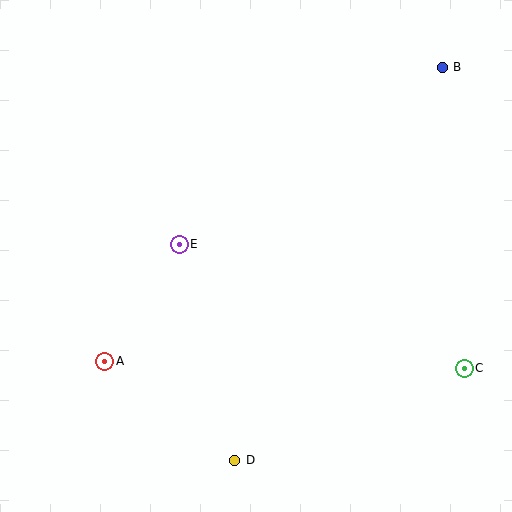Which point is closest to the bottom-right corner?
Point C is closest to the bottom-right corner.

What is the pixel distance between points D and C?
The distance between D and C is 247 pixels.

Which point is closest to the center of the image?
Point E at (179, 244) is closest to the center.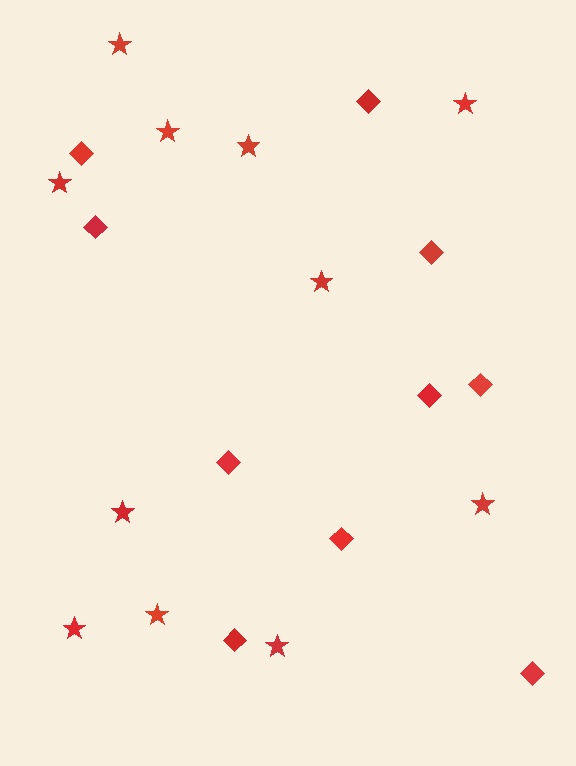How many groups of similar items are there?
There are 2 groups: one group of diamonds (10) and one group of stars (11).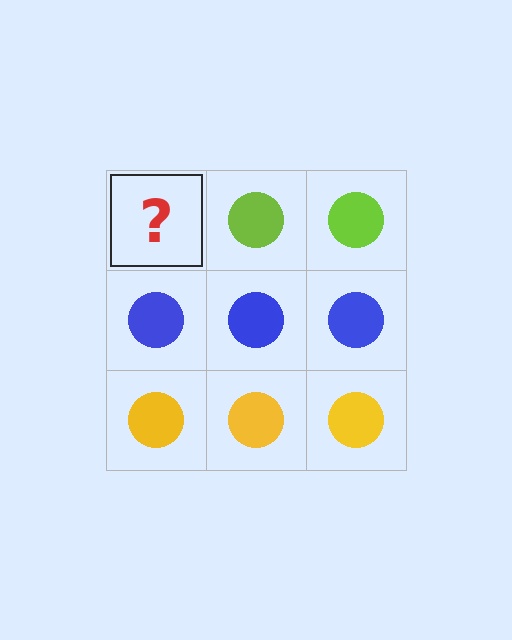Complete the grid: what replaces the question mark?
The question mark should be replaced with a lime circle.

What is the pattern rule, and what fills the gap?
The rule is that each row has a consistent color. The gap should be filled with a lime circle.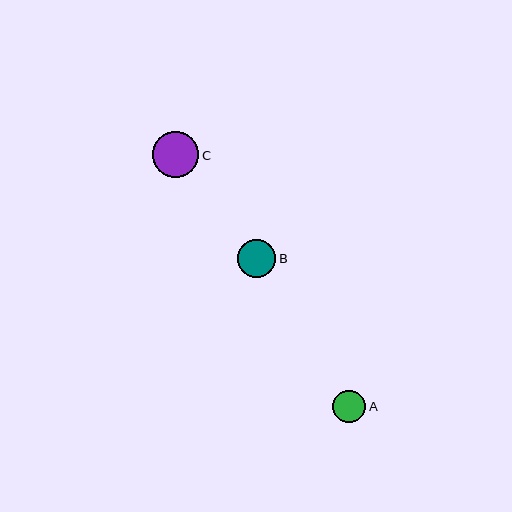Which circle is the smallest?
Circle A is the smallest with a size of approximately 33 pixels.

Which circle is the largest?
Circle C is the largest with a size of approximately 47 pixels.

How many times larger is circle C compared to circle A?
Circle C is approximately 1.4 times the size of circle A.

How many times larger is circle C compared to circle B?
Circle C is approximately 1.2 times the size of circle B.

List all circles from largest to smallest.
From largest to smallest: C, B, A.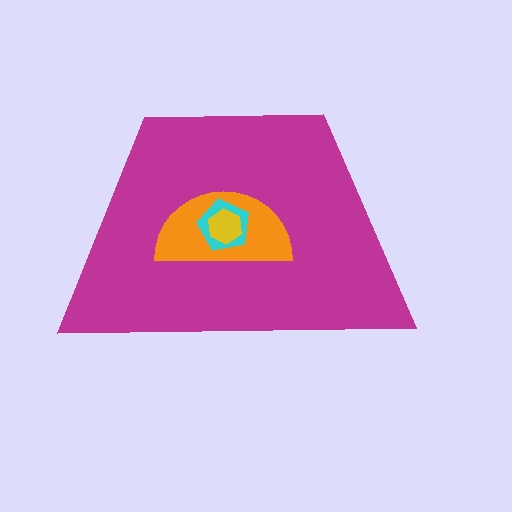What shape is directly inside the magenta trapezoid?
The orange semicircle.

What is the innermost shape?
The yellow hexagon.